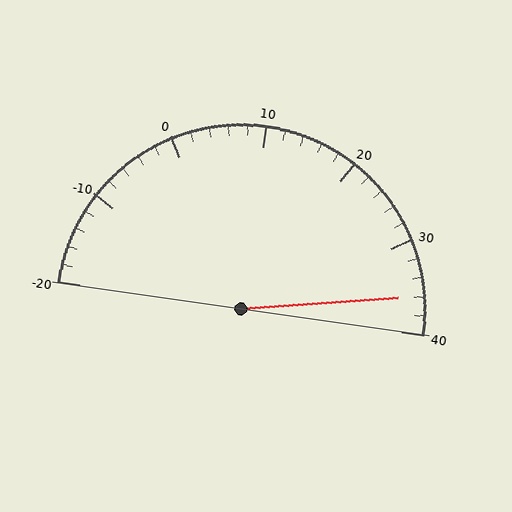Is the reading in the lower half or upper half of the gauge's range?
The reading is in the upper half of the range (-20 to 40).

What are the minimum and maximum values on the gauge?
The gauge ranges from -20 to 40.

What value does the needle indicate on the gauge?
The needle indicates approximately 36.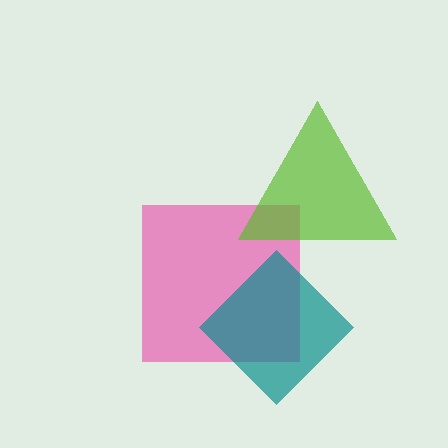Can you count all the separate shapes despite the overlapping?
Yes, there are 3 separate shapes.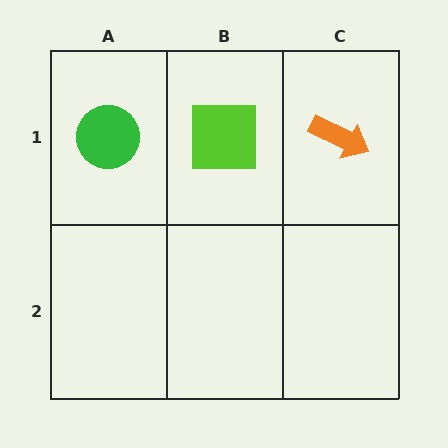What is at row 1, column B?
A lime square.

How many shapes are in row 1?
3 shapes.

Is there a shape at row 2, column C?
No, that cell is empty.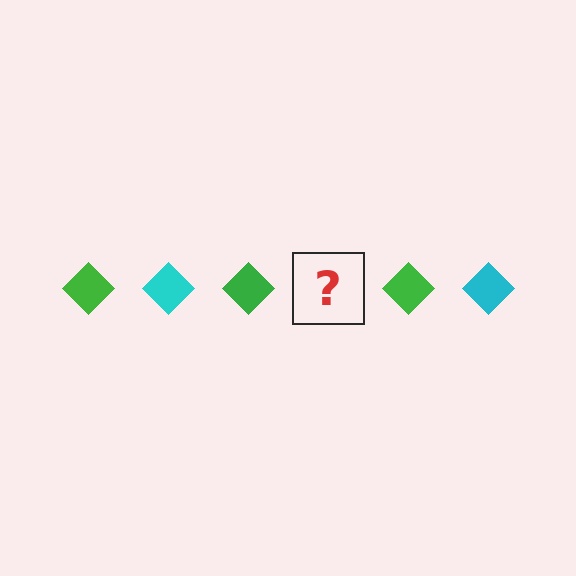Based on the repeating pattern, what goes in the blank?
The blank should be a cyan diamond.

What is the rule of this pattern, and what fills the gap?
The rule is that the pattern cycles through green, cyan diamonds. The gap should be filled with a cyan diamond.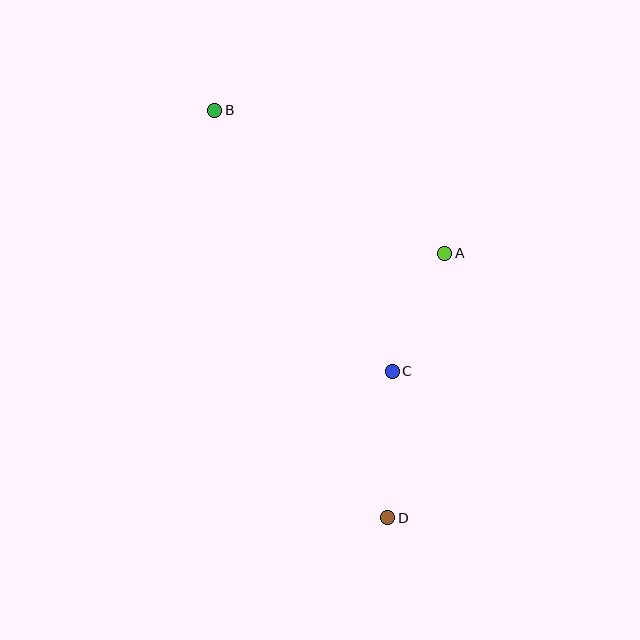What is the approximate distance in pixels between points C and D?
The distance between C and D is approximately 146 pixels.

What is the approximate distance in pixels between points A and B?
The distance between A and B is approximately 271 pixels.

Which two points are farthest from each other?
Points B and D are farthest from each other.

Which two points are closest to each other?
Points A and C are closest to each other.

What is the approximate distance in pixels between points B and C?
The distance between B and C is approximately 316 pixels.